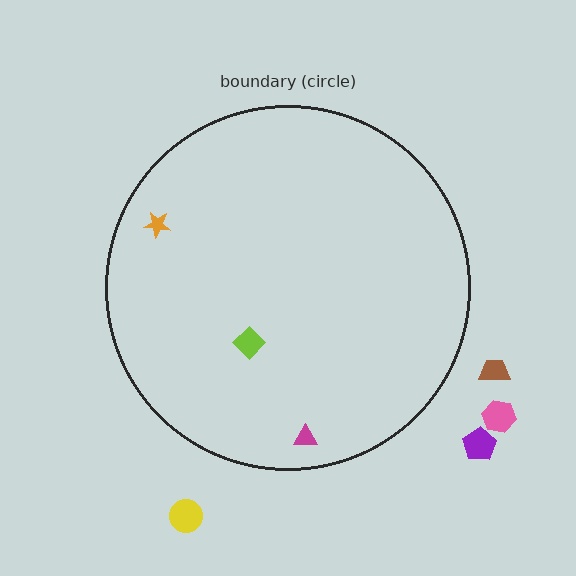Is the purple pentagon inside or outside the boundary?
Outside.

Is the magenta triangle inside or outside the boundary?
Inside.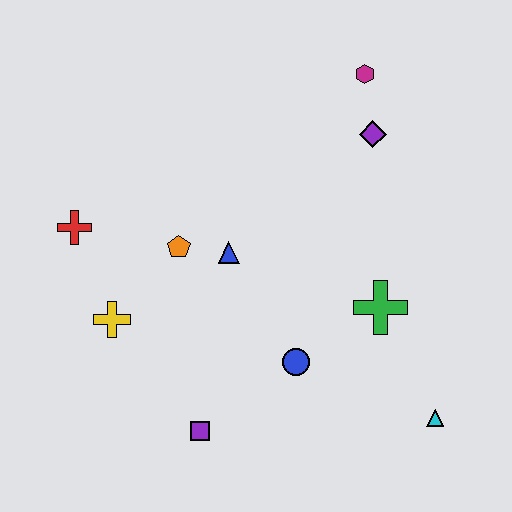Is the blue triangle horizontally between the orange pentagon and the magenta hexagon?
Yes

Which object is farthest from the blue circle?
The magenta hexagon is farthest from the blue circle.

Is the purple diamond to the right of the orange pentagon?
Yes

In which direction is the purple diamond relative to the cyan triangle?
The purple diamond is above the cyan triangle.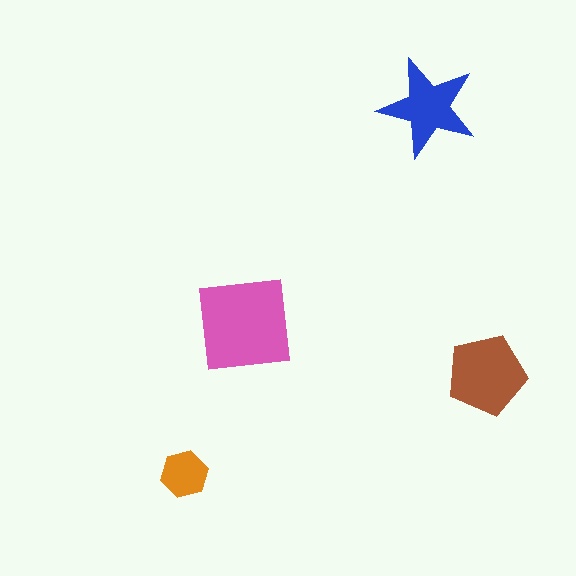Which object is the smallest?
The orange hexagon.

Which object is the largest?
The pink square.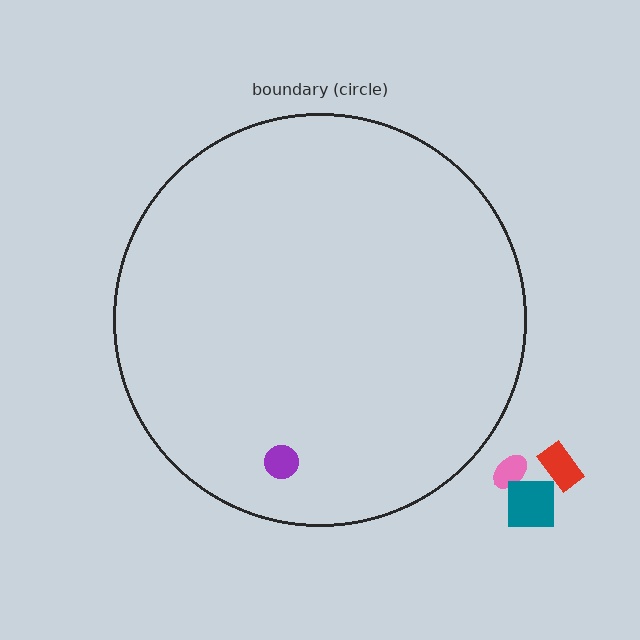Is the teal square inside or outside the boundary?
Outside.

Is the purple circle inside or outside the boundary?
Inside.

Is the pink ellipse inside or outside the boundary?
Outside.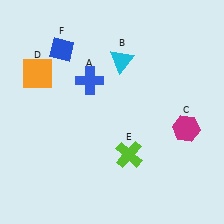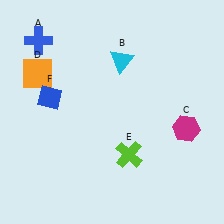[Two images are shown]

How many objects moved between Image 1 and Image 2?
2 objects moved between the two images.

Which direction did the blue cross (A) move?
The blue cross (A) moved left.